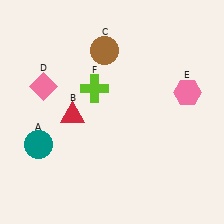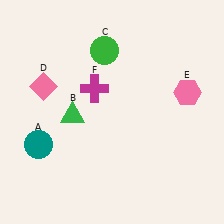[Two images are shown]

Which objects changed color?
B changed from red to green. C changed from brown to green. F changed from lime to magenta.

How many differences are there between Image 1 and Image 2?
There are 3 differences between the two images.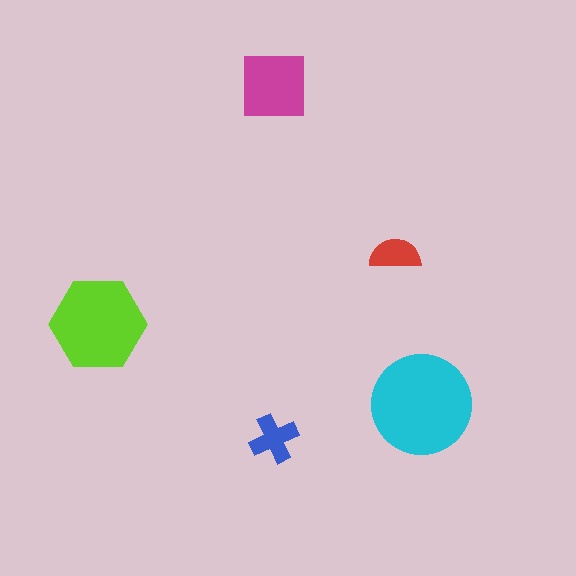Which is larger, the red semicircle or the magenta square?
The magenta square.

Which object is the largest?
The cyan circle.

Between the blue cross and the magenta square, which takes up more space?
The magenta square.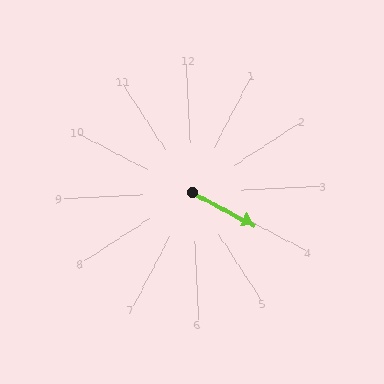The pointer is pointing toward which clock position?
Roughly 4 o'clock.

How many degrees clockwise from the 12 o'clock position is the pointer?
Approximately 121 degrees.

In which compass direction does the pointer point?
Southeast.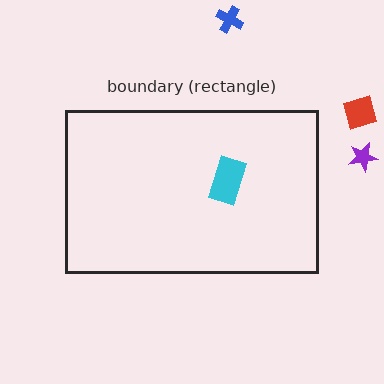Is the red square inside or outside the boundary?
Outside.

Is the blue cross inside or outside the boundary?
Outside.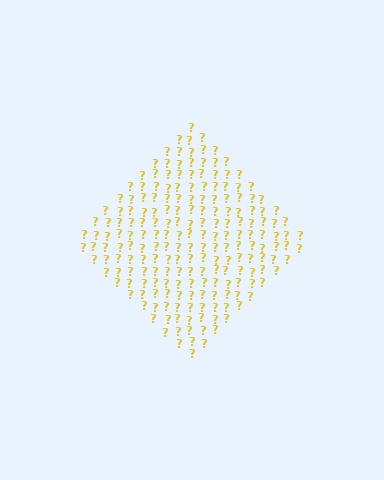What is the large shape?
The large shape is a diamond.